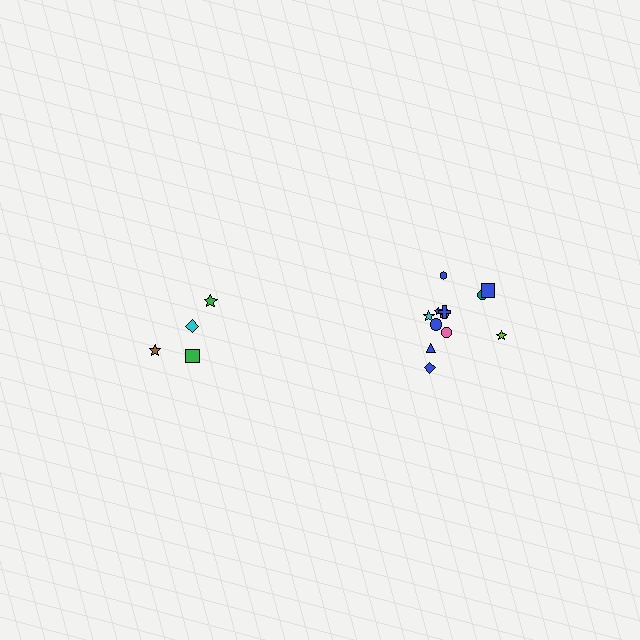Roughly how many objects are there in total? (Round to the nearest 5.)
Roughly 15 objects in total.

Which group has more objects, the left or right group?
The right group.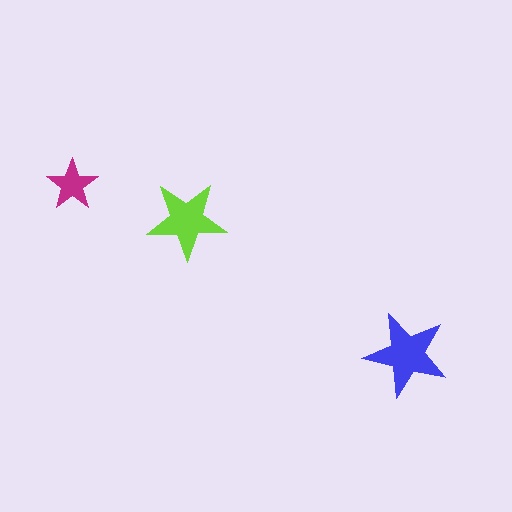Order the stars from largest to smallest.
the blue one, the lime one, the magenta one.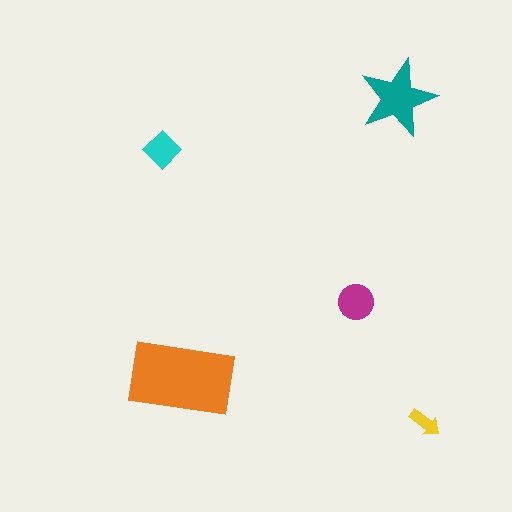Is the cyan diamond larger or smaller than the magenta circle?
Smaller.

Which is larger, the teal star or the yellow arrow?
The teal star.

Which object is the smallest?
The yellow arrow.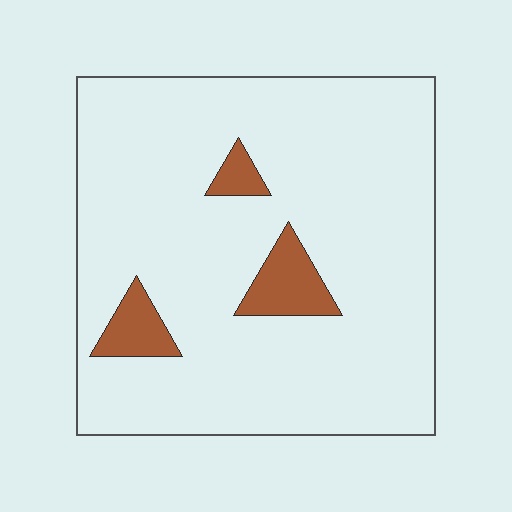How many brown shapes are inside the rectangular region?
3.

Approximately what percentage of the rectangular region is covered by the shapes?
Approximately 10%.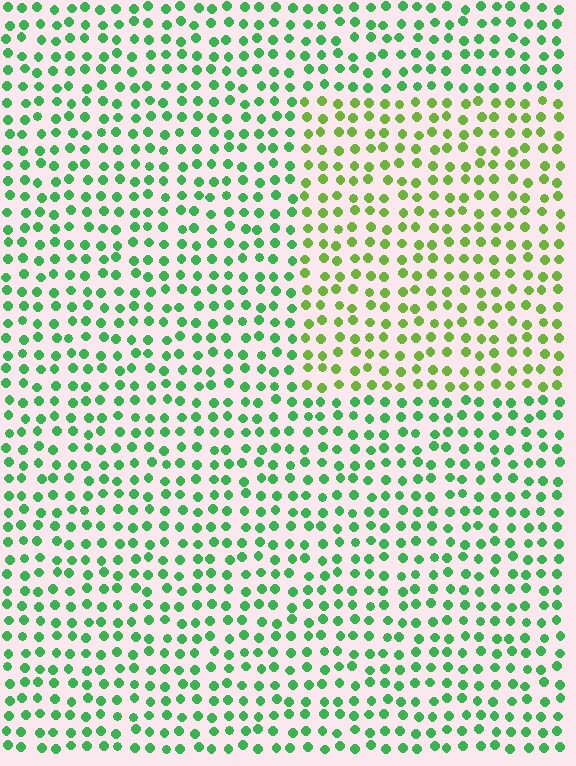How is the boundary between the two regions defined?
The boundary is defined purely by a slight shift in hue (about 37 degrees). Spacing, size, and orientation are identical on both sides.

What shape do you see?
I see a rectangle.